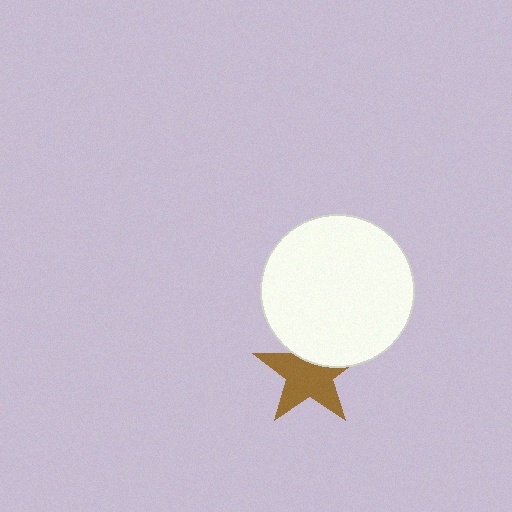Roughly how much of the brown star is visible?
Most of it is visible (roughly 68%).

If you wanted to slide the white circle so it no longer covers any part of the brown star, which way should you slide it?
Slide it up — that is the most direct way to separate the two shapes.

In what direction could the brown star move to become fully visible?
The brown star could move down. That would shift it out from behind the white circle entirely.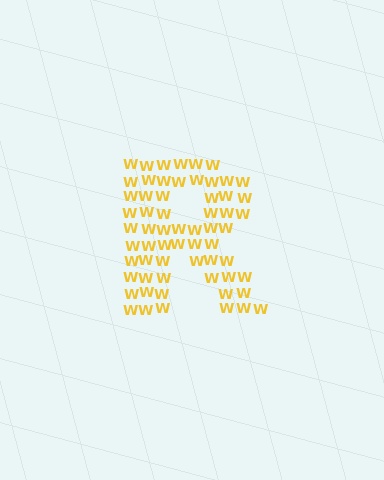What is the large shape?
The large shape is the letter R.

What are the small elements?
The small elements are letter W's.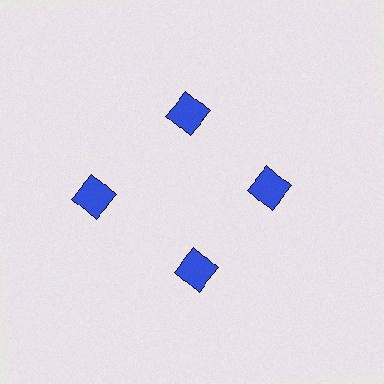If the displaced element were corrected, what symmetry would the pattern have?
It would have 4-fold rotational symmetry — the pattern would map onto itself every 90 degrees.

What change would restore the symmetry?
The symmetry would be restored by moving it inward, back onto the ring so that all 4 squares sit at equal angles and equal distance from the center.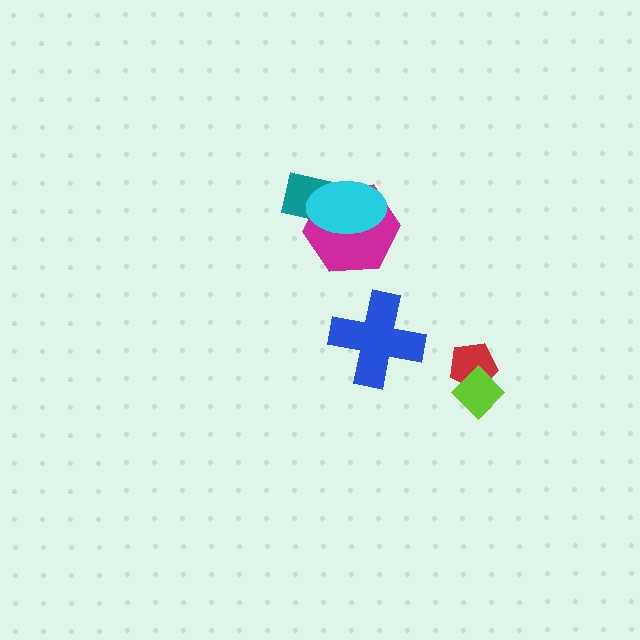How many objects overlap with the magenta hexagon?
2 objects overlap with the magenta hexagon.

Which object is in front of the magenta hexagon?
The cyan ellipse is in front of the magenta hexagon.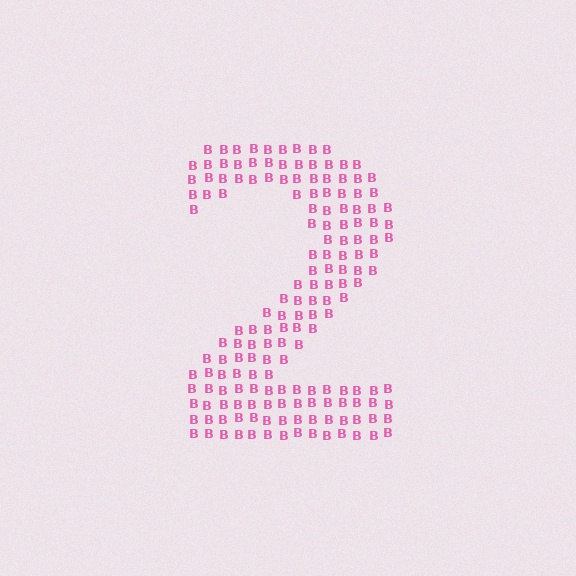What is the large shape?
The large shape is the digit 2.